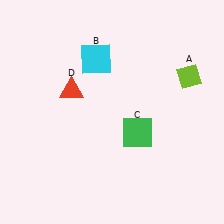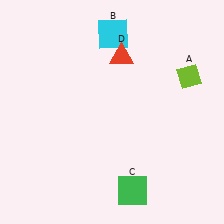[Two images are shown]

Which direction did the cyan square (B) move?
The cyan square (B) moved up.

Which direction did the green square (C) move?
The green square (C) moved down.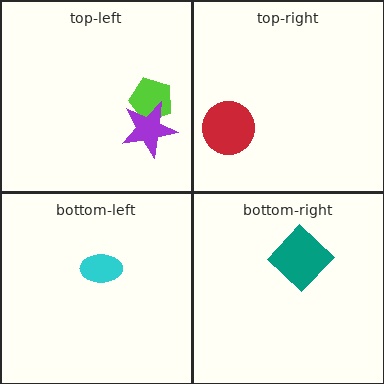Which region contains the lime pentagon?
The top-left region.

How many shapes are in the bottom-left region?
1.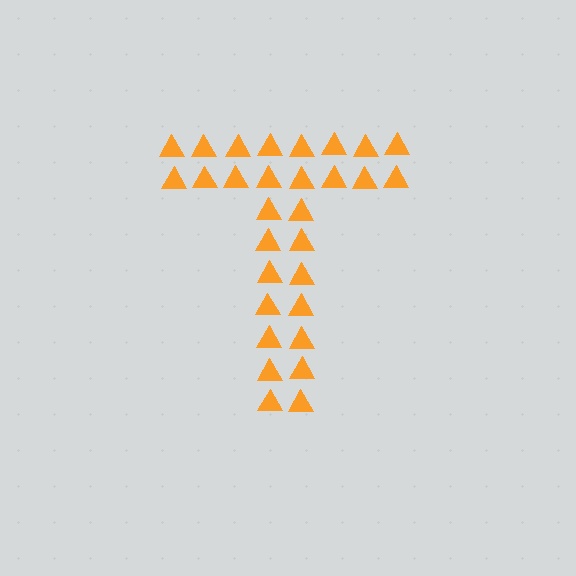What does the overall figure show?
The overall figure shows the letter T.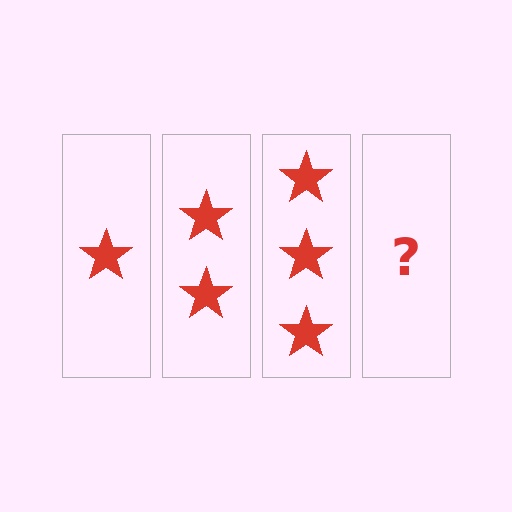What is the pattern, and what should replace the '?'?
The pattern is that each step adds one more star. The '?' should be 4 stars.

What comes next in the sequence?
The next element should be 4 stars.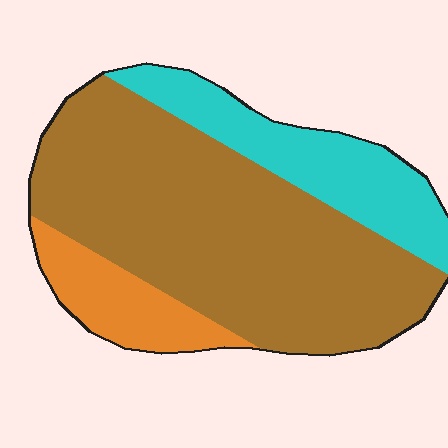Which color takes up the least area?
Orange, at roughly 15%.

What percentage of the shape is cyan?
Cyan covers 22% of the shape.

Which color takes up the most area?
Brown, at roughly 65%.